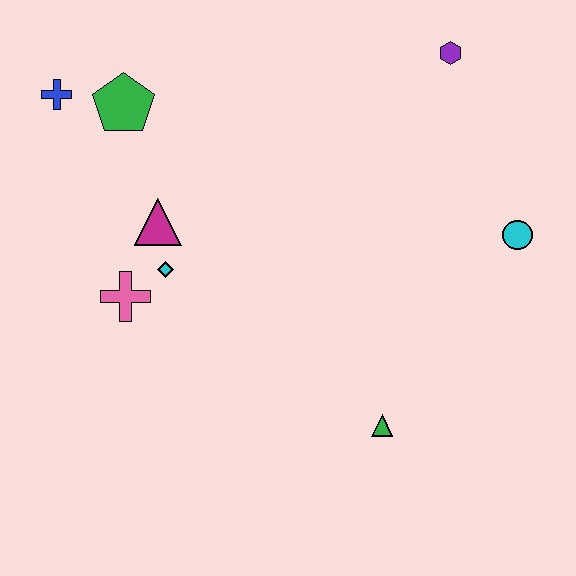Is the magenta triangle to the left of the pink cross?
No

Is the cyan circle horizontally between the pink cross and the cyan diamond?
No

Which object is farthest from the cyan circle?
The blue cross is farthest from the cyan circle.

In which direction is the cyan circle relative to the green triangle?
The cyan circle is above the green triangle.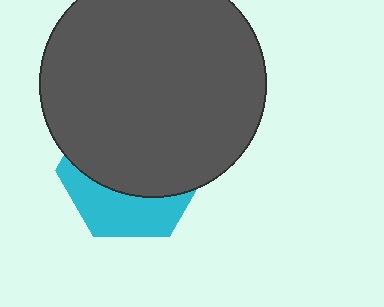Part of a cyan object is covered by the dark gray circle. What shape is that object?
It is a hexagon.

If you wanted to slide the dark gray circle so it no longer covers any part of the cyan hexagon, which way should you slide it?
Slide it up — that is the most direct way to separate the two shapes.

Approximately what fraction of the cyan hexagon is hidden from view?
Roughly 66% of the cyan hexagon is hidden behind the dark gray circle.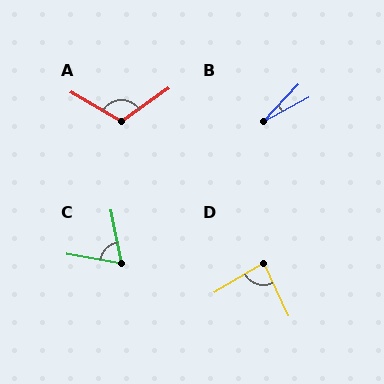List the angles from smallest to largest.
B (19°), C (69°), D (85°), A (114°).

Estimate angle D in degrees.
Approximately 85 degrees.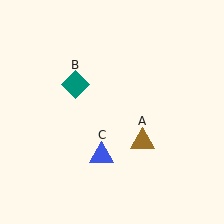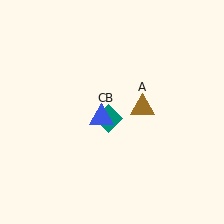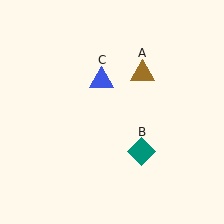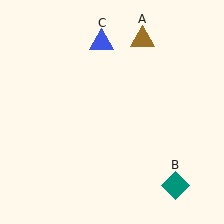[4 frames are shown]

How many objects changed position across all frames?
3 objects changed position: brown triangle (object A), teal diamond (object B), blue triangle (object C).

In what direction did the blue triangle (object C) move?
The blue triangle (object C) moved up.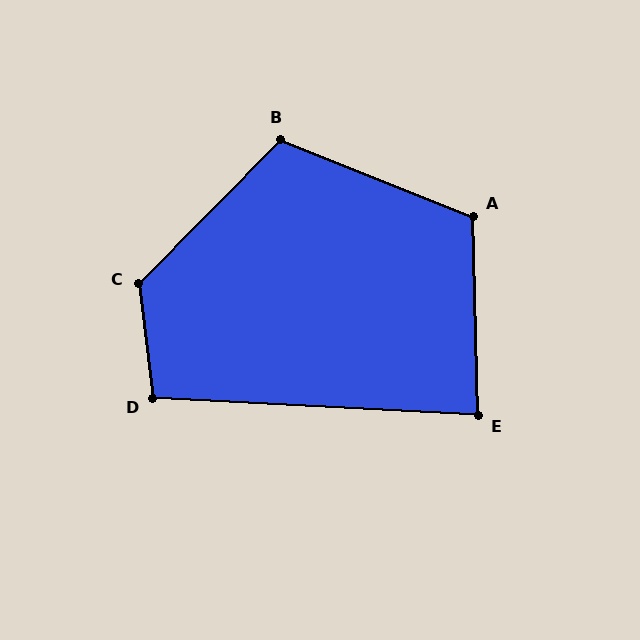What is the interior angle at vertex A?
Approximately 113 degrees (obtuse).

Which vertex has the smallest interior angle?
E, at approximately 86 degrees.